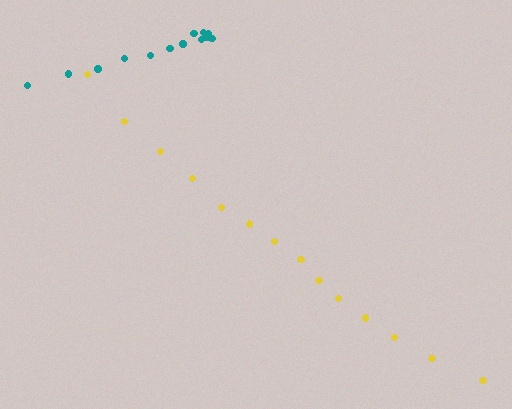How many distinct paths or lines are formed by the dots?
There are 2 distinct paths.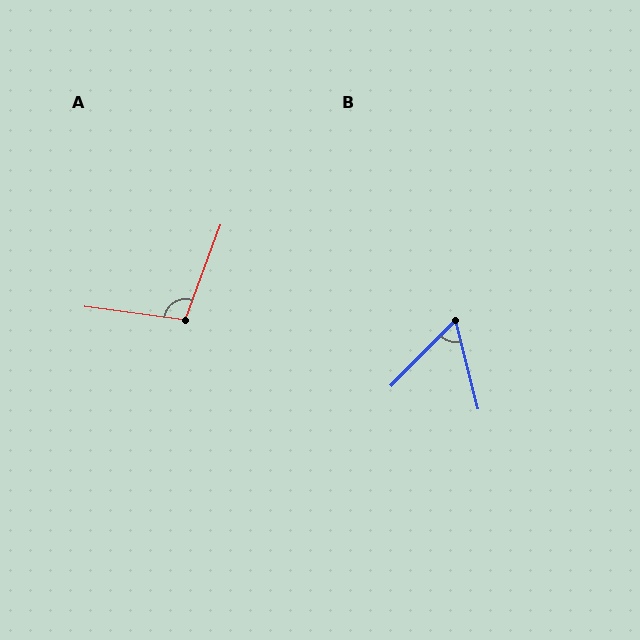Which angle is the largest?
A, at approximately 103 degrees.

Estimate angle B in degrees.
Approximately 59 degrees.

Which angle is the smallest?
B, at approximately 59 degrees.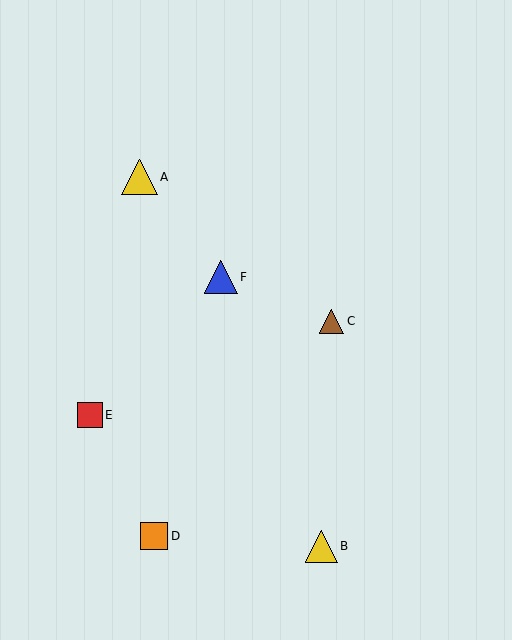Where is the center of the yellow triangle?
The center of the yellow triangle is at (140, 177).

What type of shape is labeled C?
Shape C is a brown triangle.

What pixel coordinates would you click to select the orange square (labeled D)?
Click at (154, 536) to select the orange square D.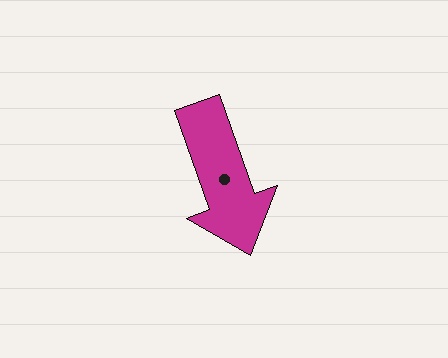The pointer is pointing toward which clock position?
Roughly 5 o'clock.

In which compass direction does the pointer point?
South.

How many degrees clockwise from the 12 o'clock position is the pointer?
Approximately 160 degrees.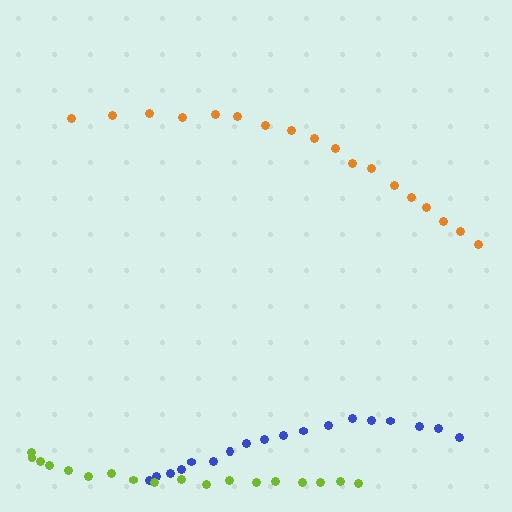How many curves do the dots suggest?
There are 3 distinct paths.